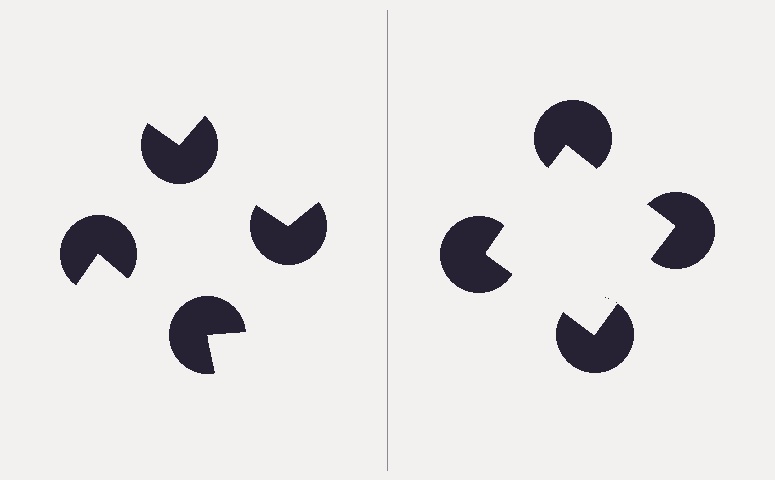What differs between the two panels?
The pac-man discs are positioned identically on both sides; only the wedge orientations differ. On the right they align to a square; on the left they are misaligned.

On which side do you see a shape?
An illusory square appears on the right side. On the left side the wedge cuts are rotated, so no coherent shape forms.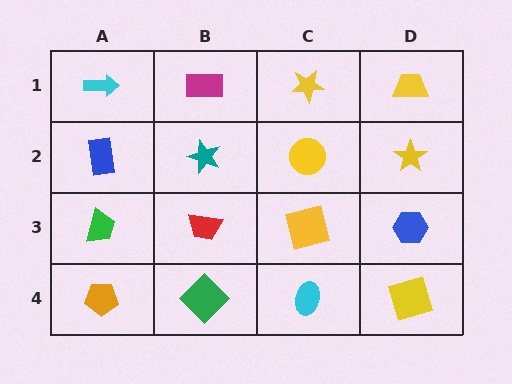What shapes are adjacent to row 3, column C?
A yellow circle (row 2, column C), a cyan ellipse (row 4, column C), a red trapezoid (row 3, column B), a blue hexagon (row 3, column D).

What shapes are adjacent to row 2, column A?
A cyan arrow (row 1, column A), a green trapezoid (row 3, column A), a teal star (row 2, column B).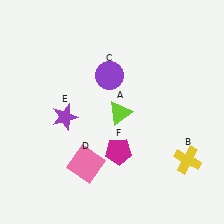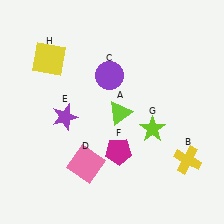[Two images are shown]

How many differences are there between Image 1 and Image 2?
There are 2 differences between the two images.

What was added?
A lime star (G), a yellow square (H) were added in Image 2.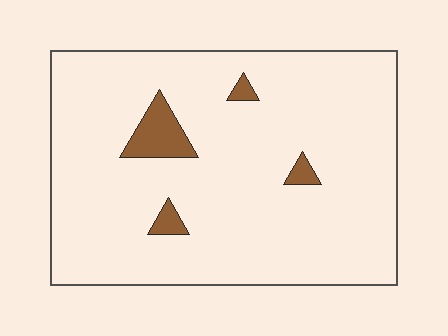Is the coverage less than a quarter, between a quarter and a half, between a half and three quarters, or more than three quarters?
Less than a quarter.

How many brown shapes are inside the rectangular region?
4.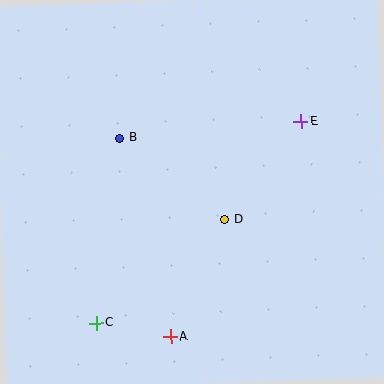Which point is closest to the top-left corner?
Point B is closest to the top-left corner.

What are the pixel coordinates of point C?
Point C is at (96, 323).